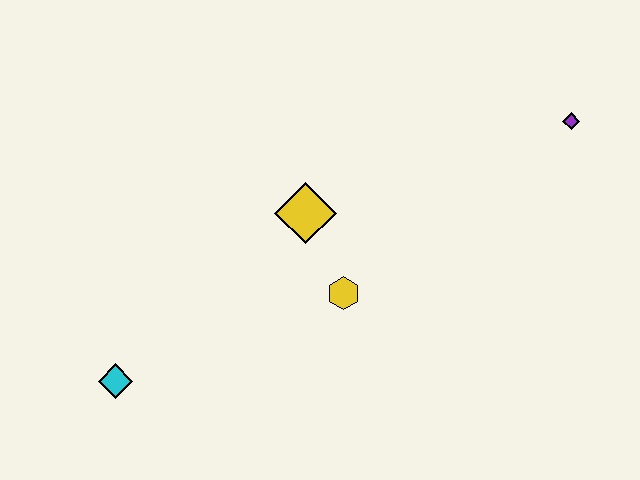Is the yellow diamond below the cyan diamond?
No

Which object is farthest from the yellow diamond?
The purple diamond is farthest from the yellow diamond.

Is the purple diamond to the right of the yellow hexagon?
Yes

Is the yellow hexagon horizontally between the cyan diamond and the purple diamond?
Yes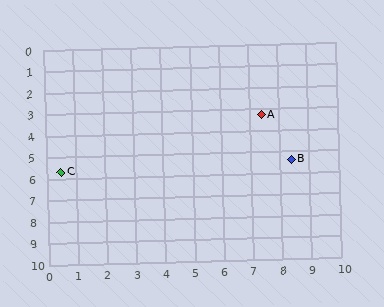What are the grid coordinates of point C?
Point C is at approximately (0.5, 5.7).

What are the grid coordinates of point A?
Point A is at approximately (7.4, 3.3).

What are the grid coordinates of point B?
Point B is at approximately (8.4, 5.4).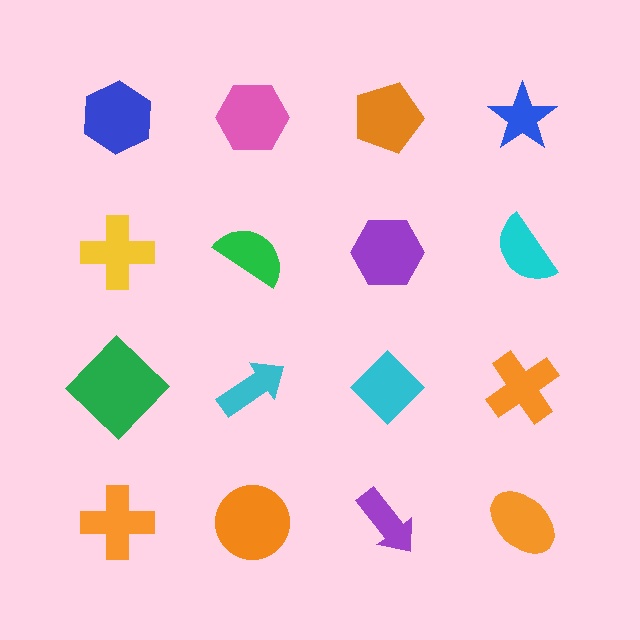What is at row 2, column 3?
A purple hexagon.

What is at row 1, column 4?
A blue star.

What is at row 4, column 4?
An orange ellipse.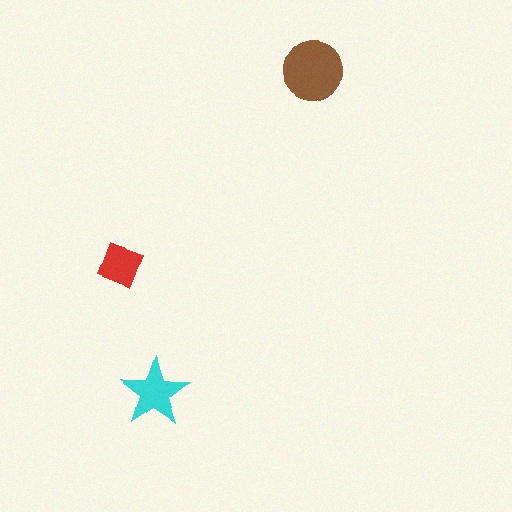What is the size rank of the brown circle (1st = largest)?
1st.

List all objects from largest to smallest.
The brown circle, the cyan star, the red diamond.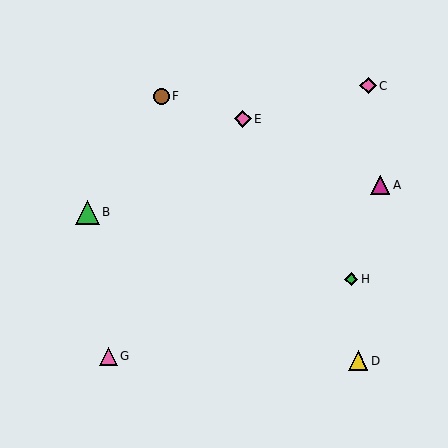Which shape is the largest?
The green triangle (labeled B) is the largest.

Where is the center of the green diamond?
The center of the green diamond is at (351, 279).